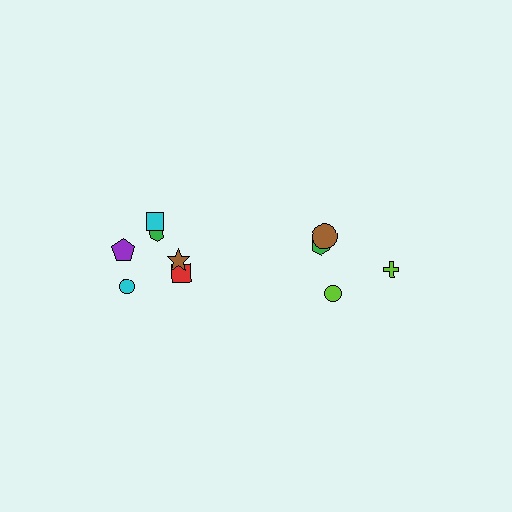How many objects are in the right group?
There are 4 objects.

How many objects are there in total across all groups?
There are 10 objects.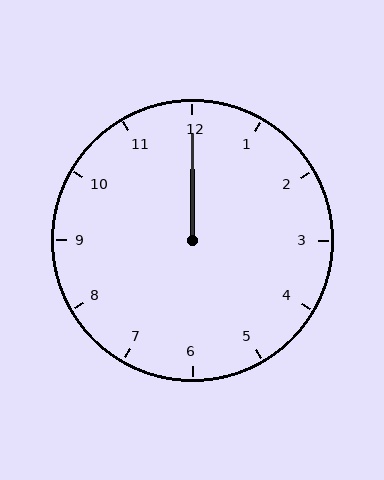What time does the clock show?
12:00.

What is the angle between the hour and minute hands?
Approximately 0 degrees.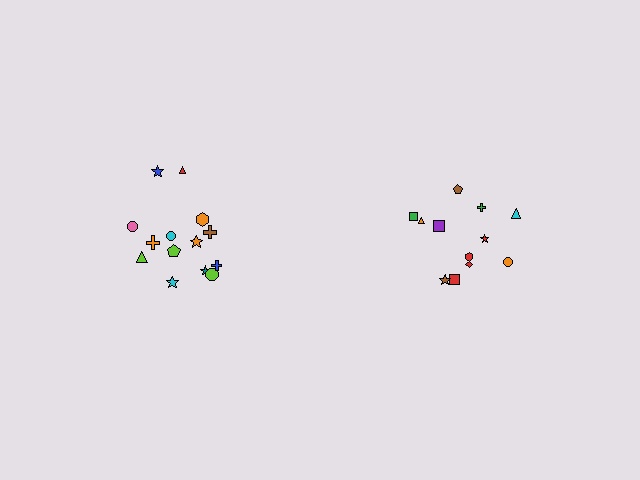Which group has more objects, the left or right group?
The left group.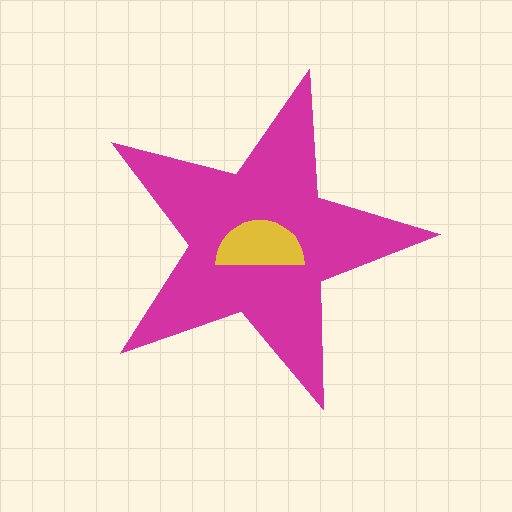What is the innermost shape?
The yellow semicircle.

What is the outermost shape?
The magenta star.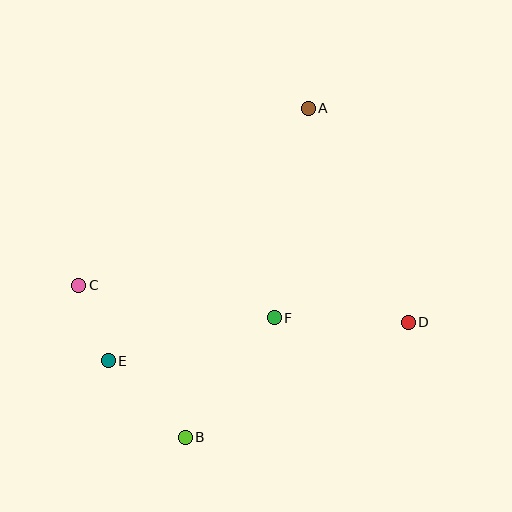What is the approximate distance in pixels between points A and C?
The distance between A and C is approximately 290 pixels.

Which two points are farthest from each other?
Points A and B are farthest from each other.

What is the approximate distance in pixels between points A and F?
The distance between A and F is approximately 212 pixels.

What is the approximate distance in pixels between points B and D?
The distance between B and D is approximately 251 pixels.